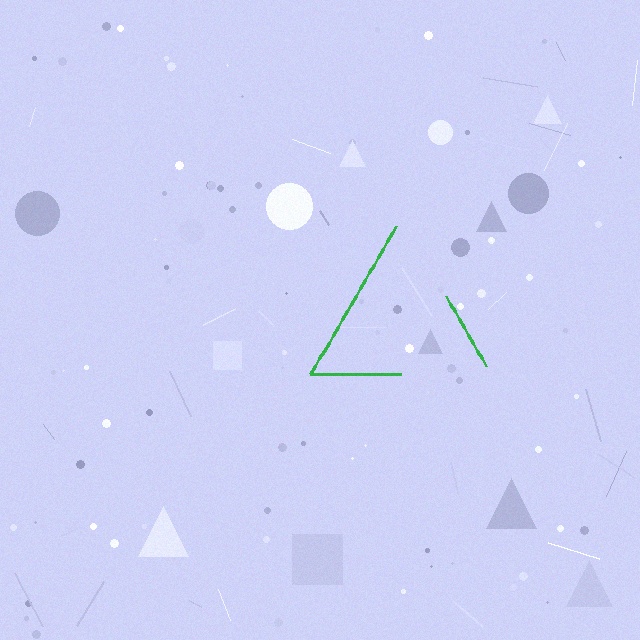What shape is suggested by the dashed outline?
The dashed outline suggests a triangle.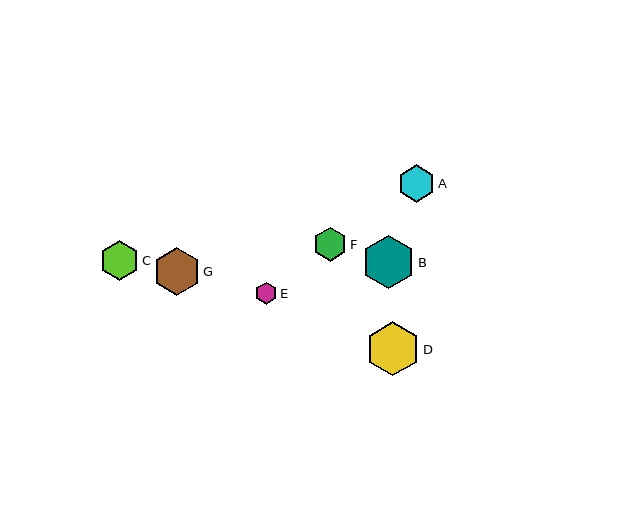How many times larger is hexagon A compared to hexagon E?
Hexagon A is approximately 1.7 times the size of hexagon E.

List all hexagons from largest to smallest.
From largest to smallest: D, B, G, C, A, F, E.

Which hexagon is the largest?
Hexagon D is the largest with a size of approximately 54 pixels.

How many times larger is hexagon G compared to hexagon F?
Hexagon G is approximately 1.4 times the size of hexagon F.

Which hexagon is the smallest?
Hexagon E is the smallest with a size of approximately 22 pixels.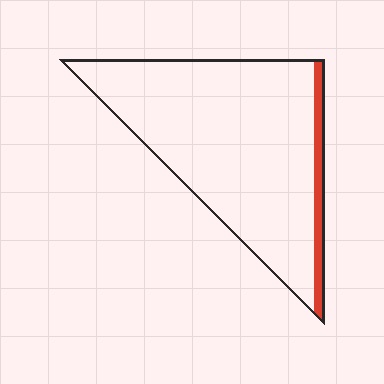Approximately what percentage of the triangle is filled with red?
Approximately 10%.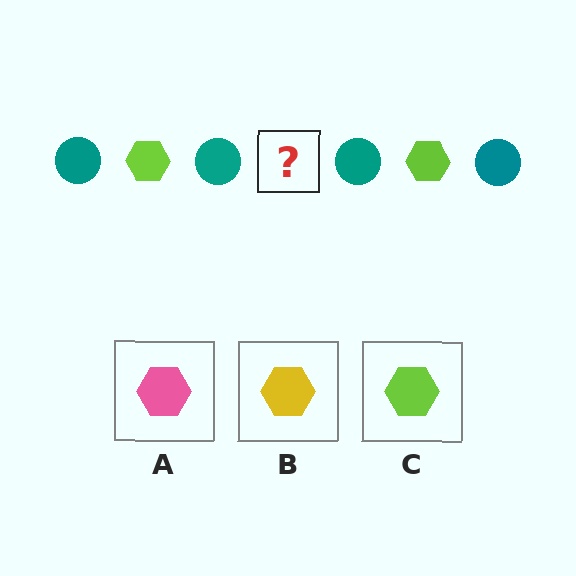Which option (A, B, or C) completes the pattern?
C.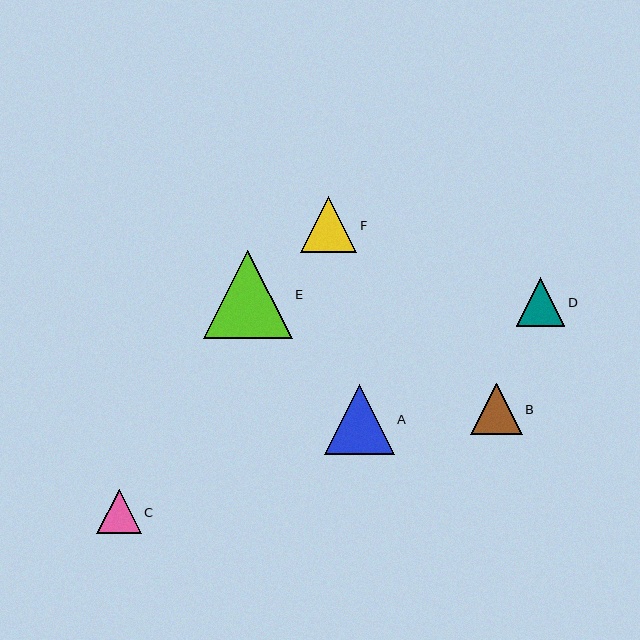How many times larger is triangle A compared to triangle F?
Triangle A is approximately 1.2 times the size of triangle F.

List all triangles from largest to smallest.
From largest to smallest: E, A, F, B, D, C.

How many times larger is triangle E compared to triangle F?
Triangle E is approximately 1.6 times the size of triangle F.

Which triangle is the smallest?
Triangle C is the smallest with a size of approximately 44 pixels.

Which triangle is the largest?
Triangle E is the largest with a size of approximately 89 pixels.